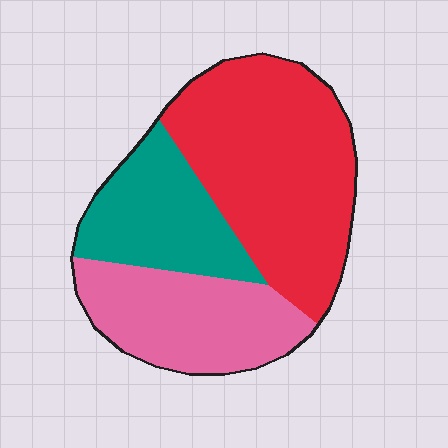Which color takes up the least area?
Teal, at roughly 25%.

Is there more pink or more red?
Red.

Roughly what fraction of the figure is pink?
Pink takes up between a sixth and a third of the figure.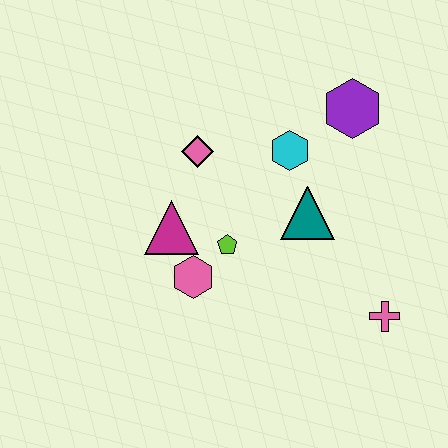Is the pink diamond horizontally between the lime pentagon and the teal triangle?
No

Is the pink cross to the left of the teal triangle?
No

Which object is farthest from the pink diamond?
The pink cross is farthest from the pink diamond.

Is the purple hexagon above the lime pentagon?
Yes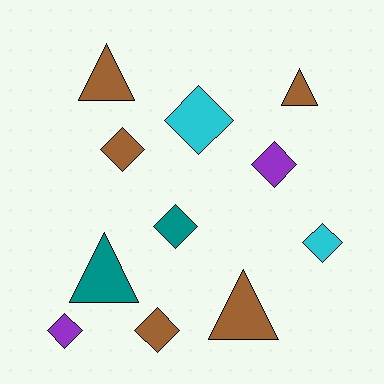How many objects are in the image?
There are 11 objects.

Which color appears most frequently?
Brown, with 5 objects.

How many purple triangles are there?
There are no purple triangles.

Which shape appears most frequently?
Diamond, with 7 objects.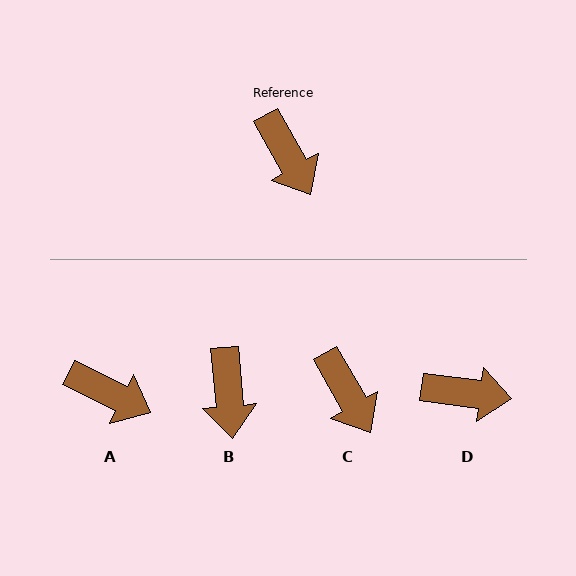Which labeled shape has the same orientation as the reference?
C.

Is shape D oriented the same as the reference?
No, it is off by about 53 degrees.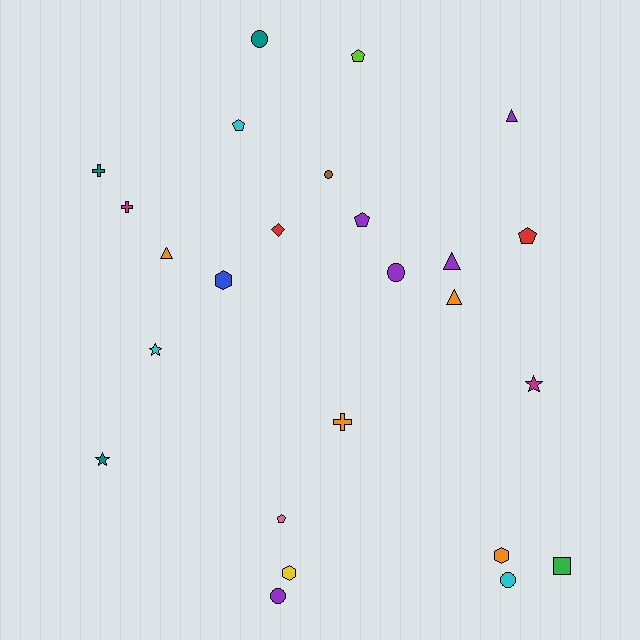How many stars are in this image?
There are 3 stars.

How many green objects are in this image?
There is 1 green object.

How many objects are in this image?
There are 25 objects.